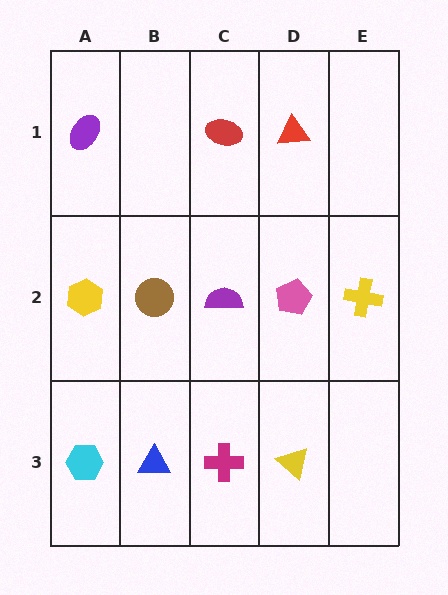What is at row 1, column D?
A red triangle.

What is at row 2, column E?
A yellow cross.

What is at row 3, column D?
A yellow triangle.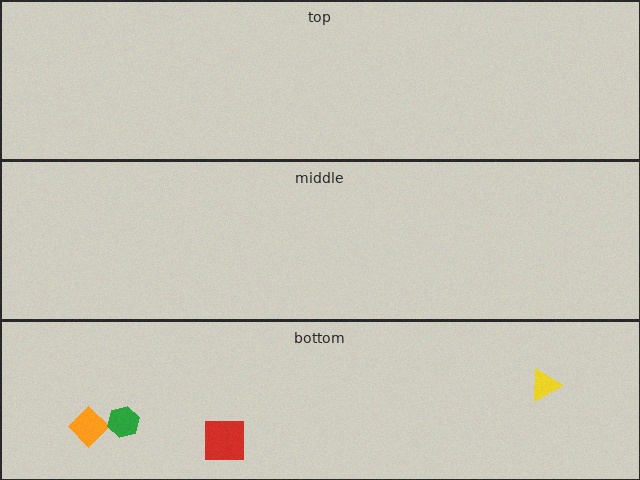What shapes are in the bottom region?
The yellow triangle, the orange diamond, the green hexagon, the red square.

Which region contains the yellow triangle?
The bottom region.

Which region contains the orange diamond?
The bottom region.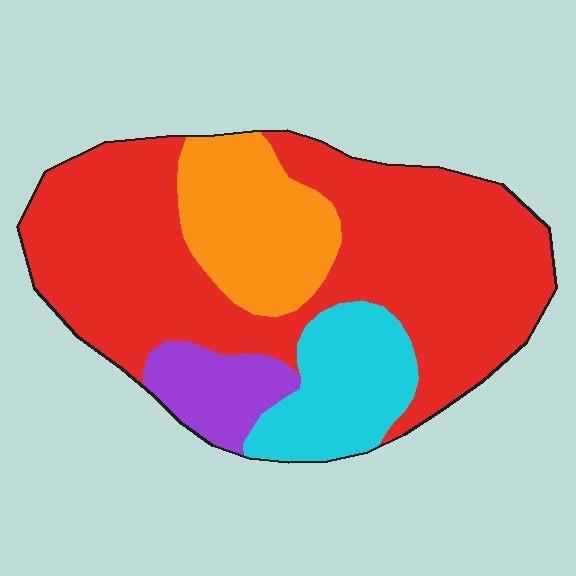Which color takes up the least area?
Purple, at roughly 10%.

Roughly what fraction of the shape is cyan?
Cyan covers around 15% of the shape.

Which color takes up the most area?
Red, at roughly 60%.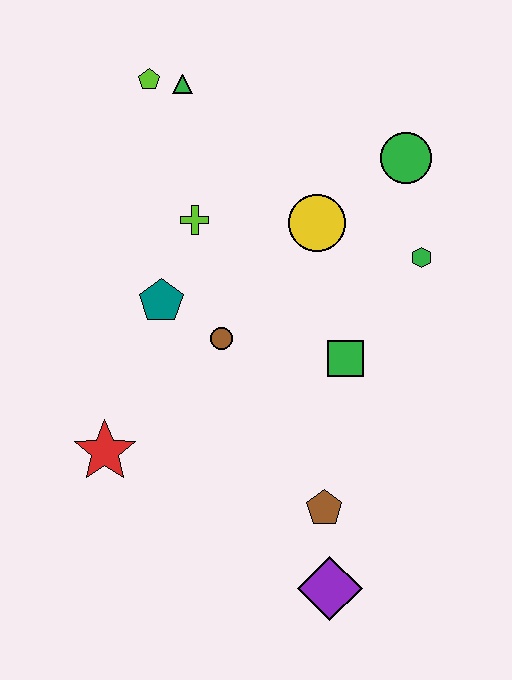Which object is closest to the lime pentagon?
The green triangle is closest to the lime pentagon.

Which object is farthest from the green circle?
The purple diamond is farthest from the green circle.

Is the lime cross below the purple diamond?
No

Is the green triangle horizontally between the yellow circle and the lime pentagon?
Yes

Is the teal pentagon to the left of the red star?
No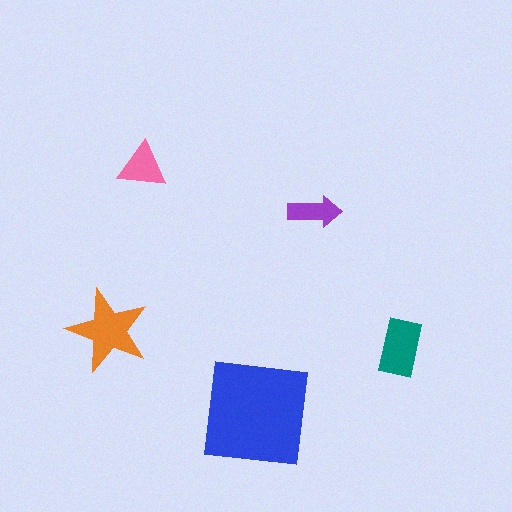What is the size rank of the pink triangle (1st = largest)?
4th.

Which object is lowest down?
The blue square is bottommost.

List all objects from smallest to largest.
The purple arrow, the pink triangle, the teal rectangle, the orange star, the blue square.